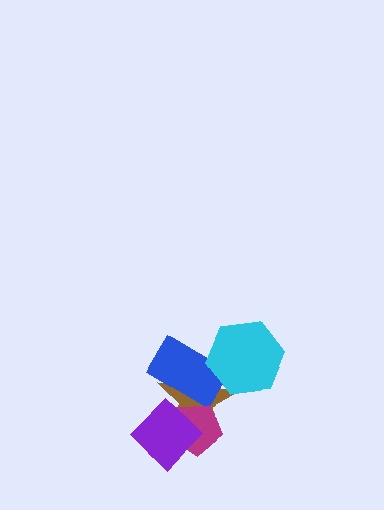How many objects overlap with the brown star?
4 objects overlap with the brown star.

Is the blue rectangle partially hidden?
Yes, it is partially covered by another shape.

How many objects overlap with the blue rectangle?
2 objects overlap with the blue rectangle.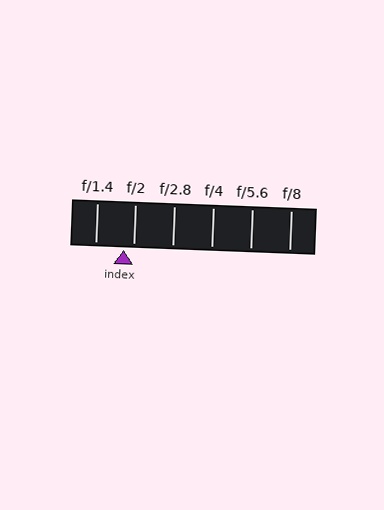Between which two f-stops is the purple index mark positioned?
The index mark is between f/1.4 and f/2.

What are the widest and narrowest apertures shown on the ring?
The widest aperture shown is f/1.4 and the narrowest is f/8.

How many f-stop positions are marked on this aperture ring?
There are 6 f-stop positions marked.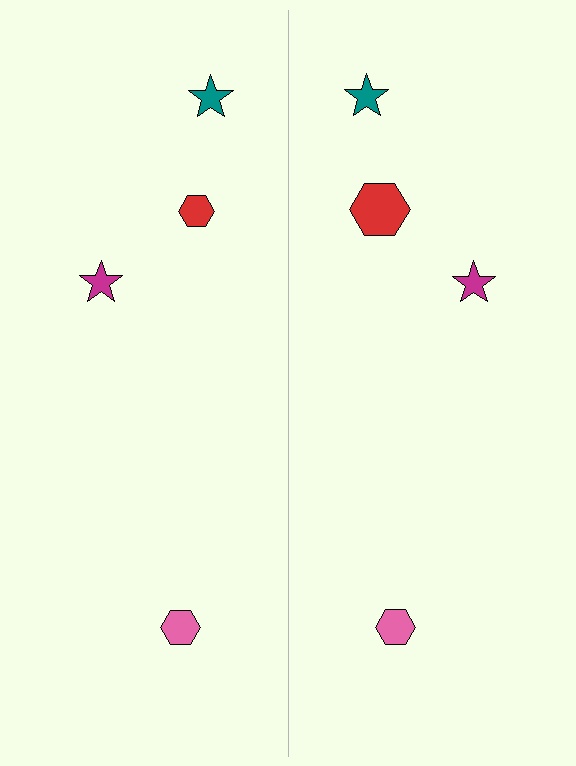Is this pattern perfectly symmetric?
No, the pattern is not perfectly symmetric. The red hexagon on the right side has a different size than its mirror counterpart.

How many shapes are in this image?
There are 8 shapes in this image.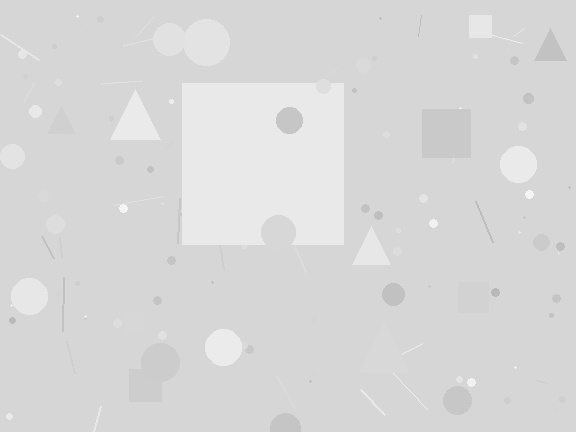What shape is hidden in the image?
A square is hidden in the image.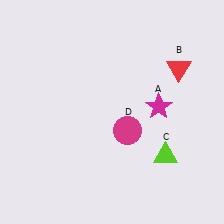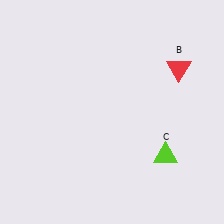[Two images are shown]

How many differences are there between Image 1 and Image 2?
There are 2 differences between the two images.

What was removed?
The magenta star (A), the magenta circle (D) were removed in Image 2.